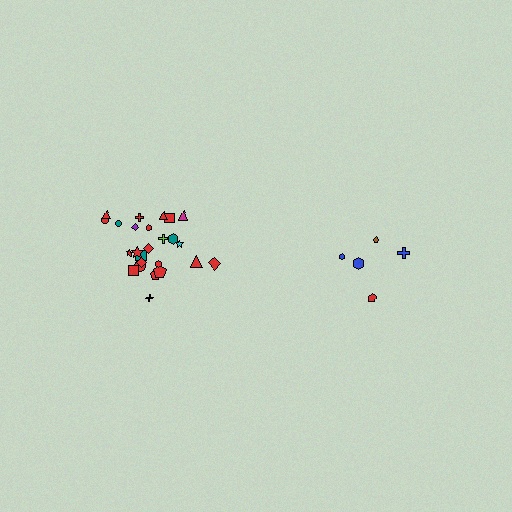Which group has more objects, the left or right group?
The left group.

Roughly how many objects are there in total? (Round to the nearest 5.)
Roughly 30 objects in total.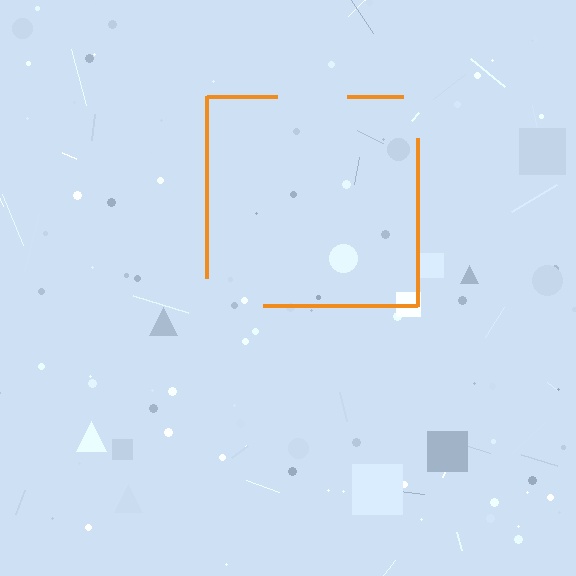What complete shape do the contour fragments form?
The contour fragments form a square.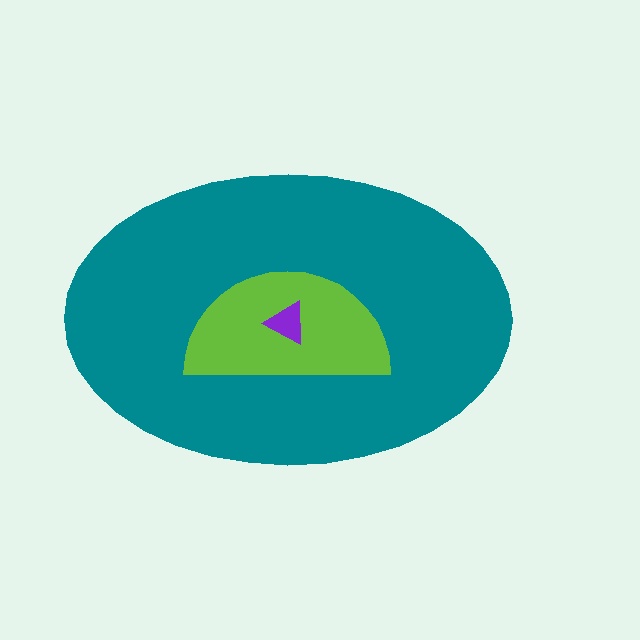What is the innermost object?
The purple triangle.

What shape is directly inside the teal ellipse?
The lime semicircle.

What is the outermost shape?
The teal ellipse.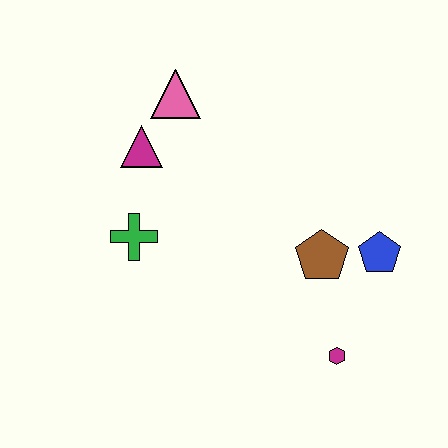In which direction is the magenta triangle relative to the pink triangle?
The magenta triangle is below the pink triangle.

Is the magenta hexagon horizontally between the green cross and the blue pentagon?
Yes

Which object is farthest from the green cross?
The blue pentagon is farthest from the green cross.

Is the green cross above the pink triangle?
No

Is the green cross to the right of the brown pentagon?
No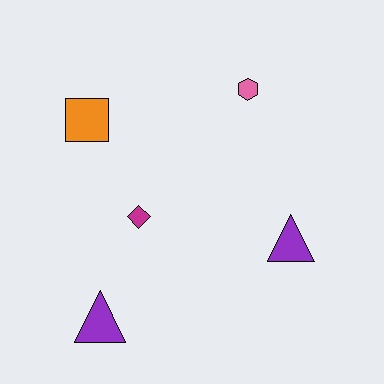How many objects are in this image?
There are 5 objects.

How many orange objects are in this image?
There is 1 orange object.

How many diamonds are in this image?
There is 1 diamond.